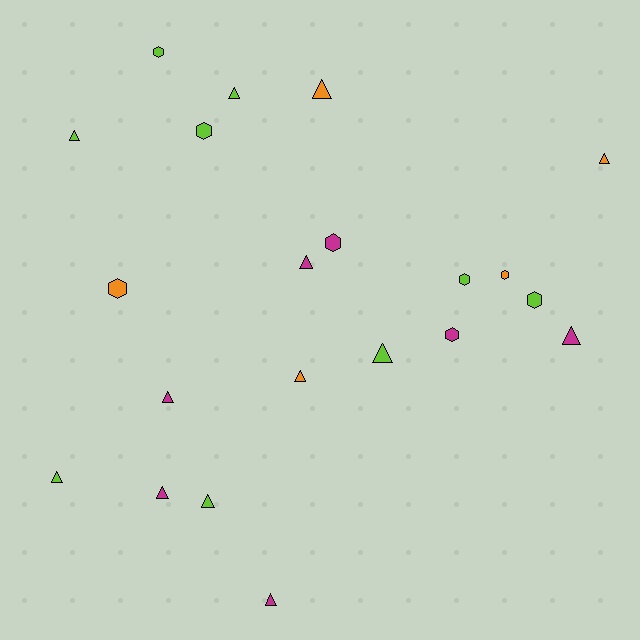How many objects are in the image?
There are 21 objects.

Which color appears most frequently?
Lime, with 9 objects.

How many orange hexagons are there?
There are 2 orange hexagons.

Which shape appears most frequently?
Triangle, with 13 objects.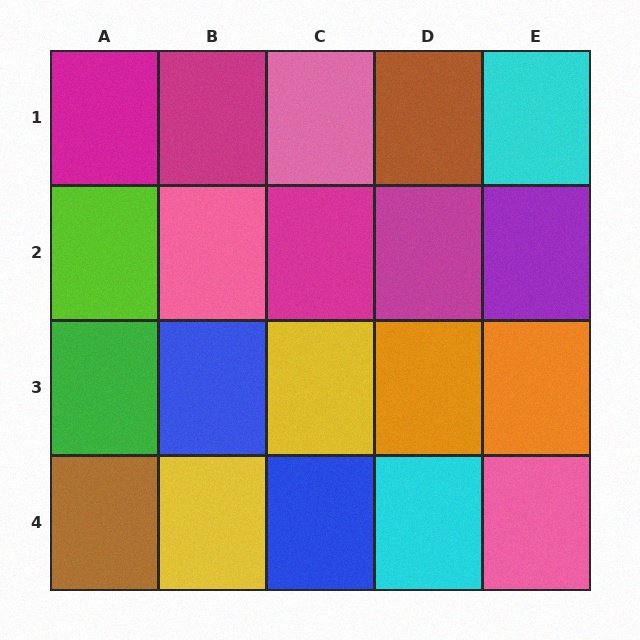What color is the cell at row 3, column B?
Blue.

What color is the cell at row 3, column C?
Yellow.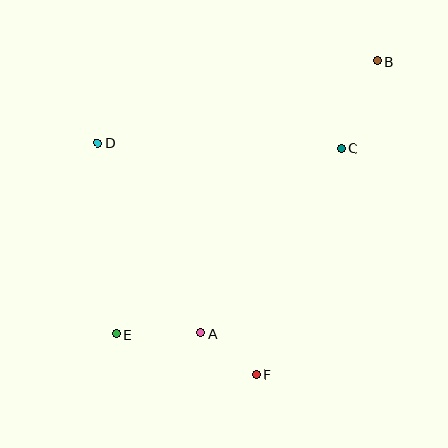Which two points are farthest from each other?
Points B and E are farthest from each other.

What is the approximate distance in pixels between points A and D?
The distance between A and D is approximately 217 pixels.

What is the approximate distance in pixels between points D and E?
The distance between D and E is approximately 192 pixels.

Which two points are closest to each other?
Points A and F are closest to each other.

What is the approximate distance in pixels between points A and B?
The distance between A and B is approximately 324 pixels.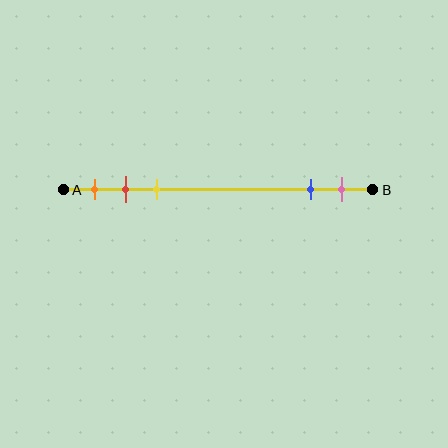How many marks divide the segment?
There are 5 marks dividing the segment.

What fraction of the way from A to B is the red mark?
The red mark is approximately 20% (0.2) of the way from A to B.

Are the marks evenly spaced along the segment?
No, the marks are not evenly spaced.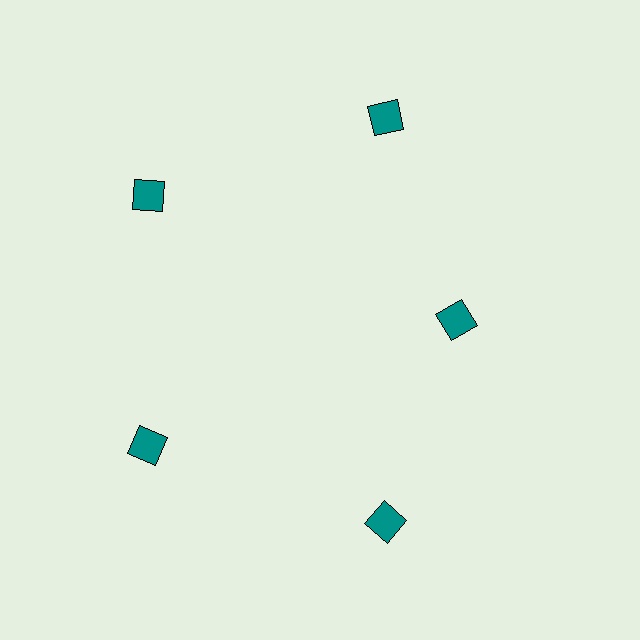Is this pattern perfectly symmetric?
No. The 5 teal diamonds are arranged in a ring, but one element near the 3 o'clock position is pulled inward toward the center, breaking the 5-fold rotational symmetry.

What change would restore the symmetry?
The symmetry would be restored by moving it outward, back onto the ring so that all 5 diamonds sit at equal angles and equal distance from the center.